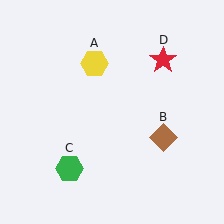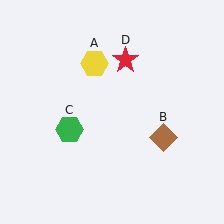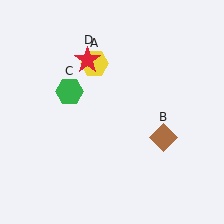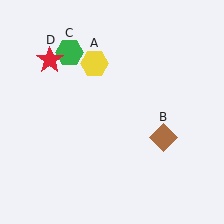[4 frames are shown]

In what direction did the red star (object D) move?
The red star (object D) moved left.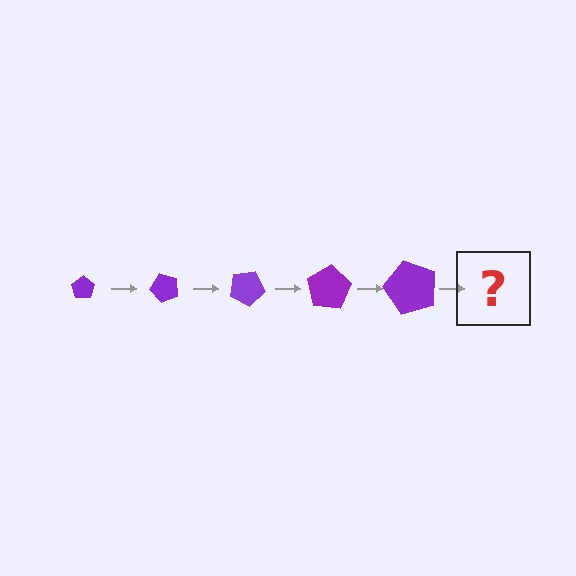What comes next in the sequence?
The next element should be a pentagon, larger than the previous one and rotated 250 degrees from the start.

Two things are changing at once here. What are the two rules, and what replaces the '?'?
The two rules are that the pentagon grows larger each step and it rotates 50 degrees each step. The '?' should be a pentagon, larger than the previous one and rotated 250 degrees from the start.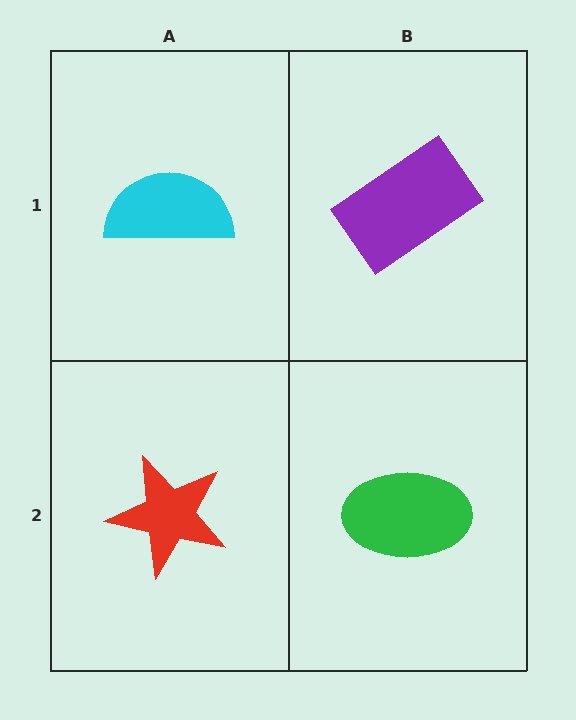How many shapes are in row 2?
2 shapes.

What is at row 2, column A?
A red star.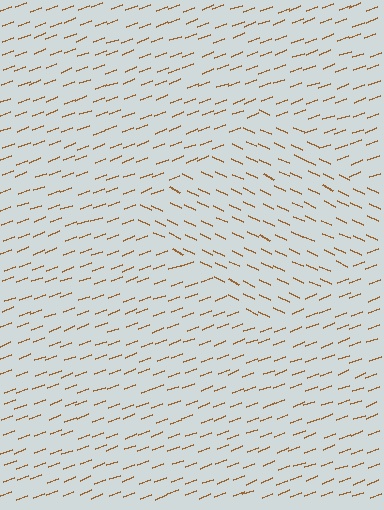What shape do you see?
I see a diamond.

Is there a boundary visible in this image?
Yes, there is a texture boundary formed by a change in line orientation.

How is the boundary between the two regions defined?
The boundary is defined purely by a change in line orientation (approximately 45 degrees difference). All lines are the same color and thickness.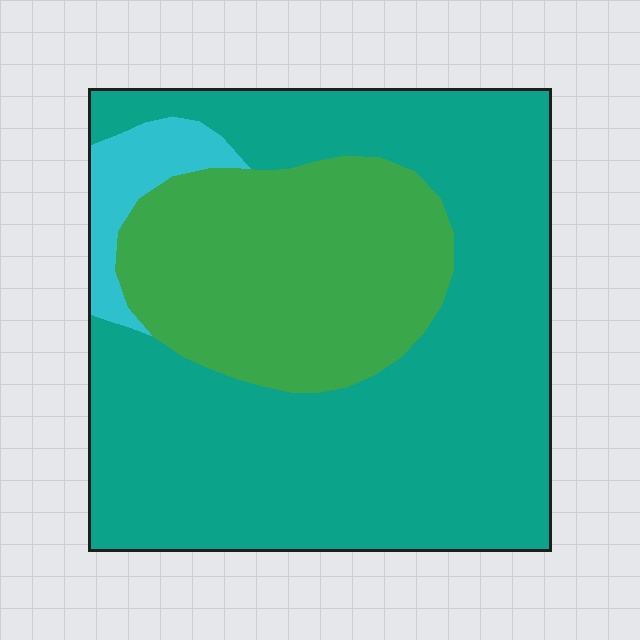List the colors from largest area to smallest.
From largest to smallest: teal, green, cyan.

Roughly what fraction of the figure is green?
Green takes up between a quarter and a half of the figure.